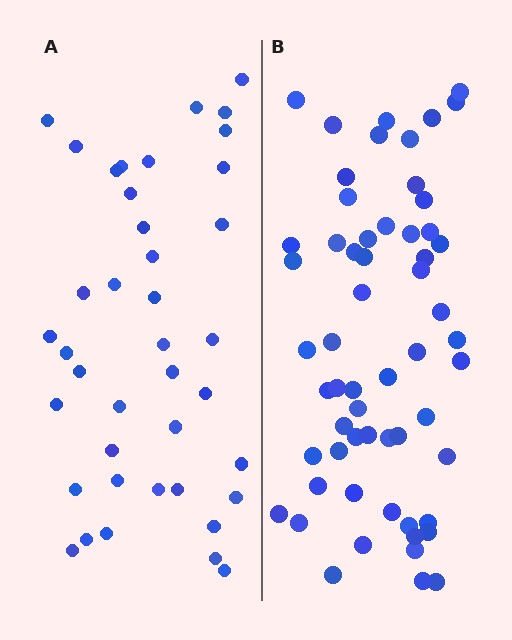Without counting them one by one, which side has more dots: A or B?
Region B (the right region) has more dots.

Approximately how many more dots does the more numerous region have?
Region B has approximately 20 more dots than region A.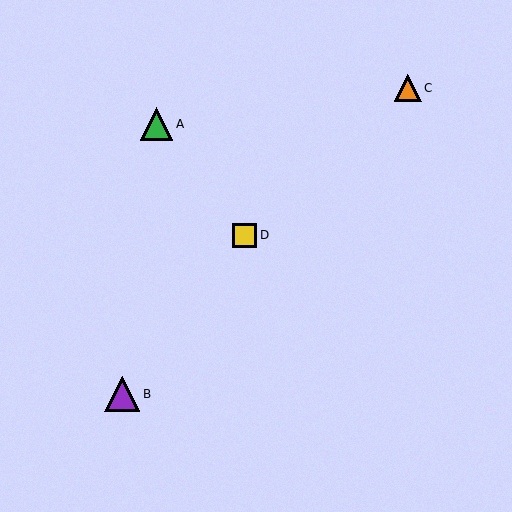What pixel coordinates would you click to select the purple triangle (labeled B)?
Click at (122, 394) to select the purple triangle B.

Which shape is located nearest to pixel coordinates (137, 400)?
The purple triangle (labeled B) at (122, 394) is nearest to that location.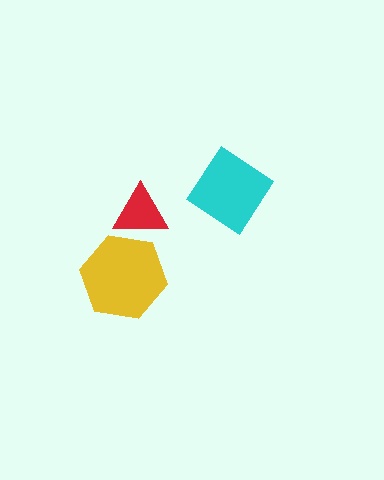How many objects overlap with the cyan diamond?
0 objects overlap with the cyan diamond.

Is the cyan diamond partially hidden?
No, no other shape covers it.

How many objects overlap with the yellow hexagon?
1 object overlaps with the yellow hexagon.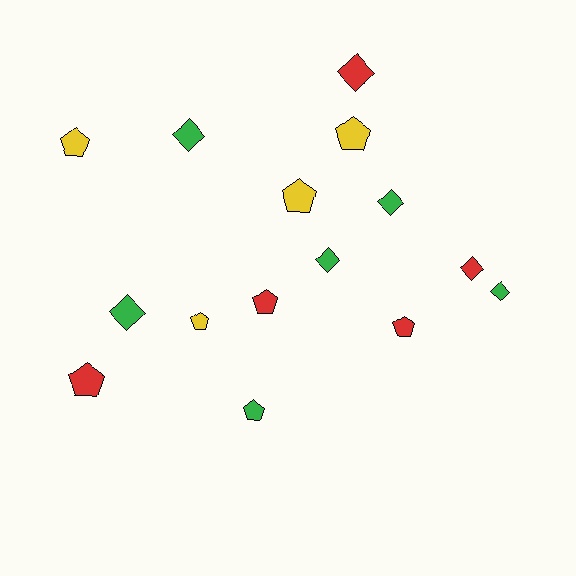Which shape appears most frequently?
Pentagon, with 8 objects.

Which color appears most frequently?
Green, with 6 objects.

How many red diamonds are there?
There are 2 red diamonds.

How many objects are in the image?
There are 15 objects.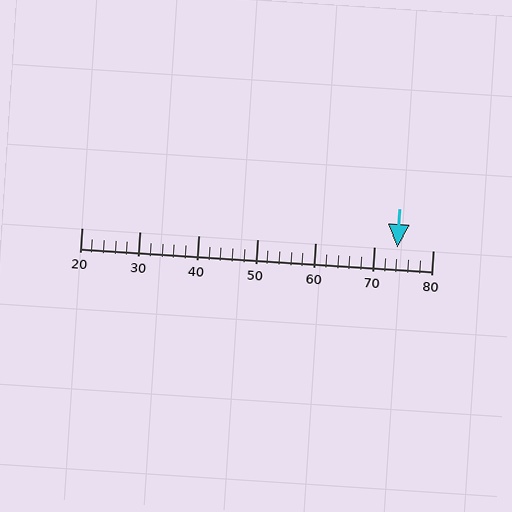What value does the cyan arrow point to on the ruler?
The cyan arrow points to approximately 74.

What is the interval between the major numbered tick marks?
The major tick marks are spaced 10 units apart.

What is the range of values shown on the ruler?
The ruler shows values from 20 to 80.